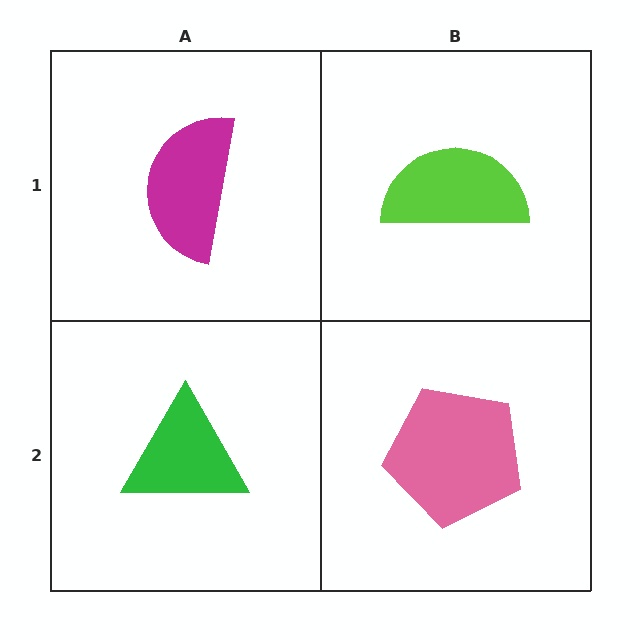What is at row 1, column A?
A magenta semicircle.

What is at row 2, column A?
A green triangle.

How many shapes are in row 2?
2 shapes.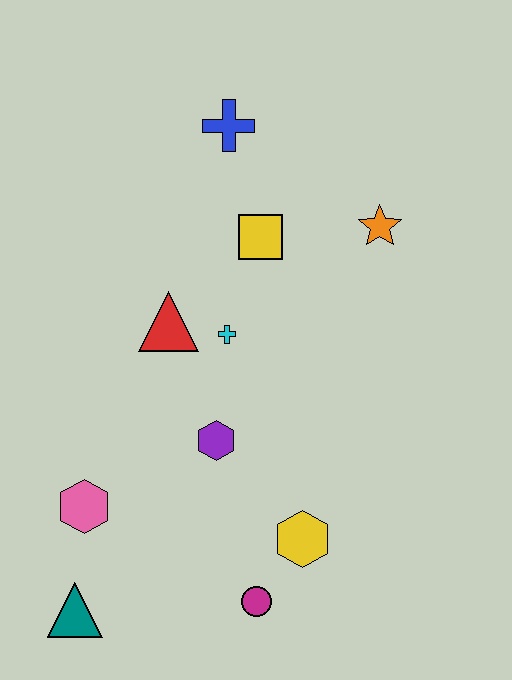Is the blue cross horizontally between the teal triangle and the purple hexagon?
No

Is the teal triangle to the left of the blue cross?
Yes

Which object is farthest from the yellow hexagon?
The blue cross is farthest from the yellow hexagon.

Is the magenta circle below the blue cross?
Yes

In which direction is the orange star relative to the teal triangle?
The orange star is above the teal triangle.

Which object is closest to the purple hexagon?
The cyan cross is closest to the purple hexagon.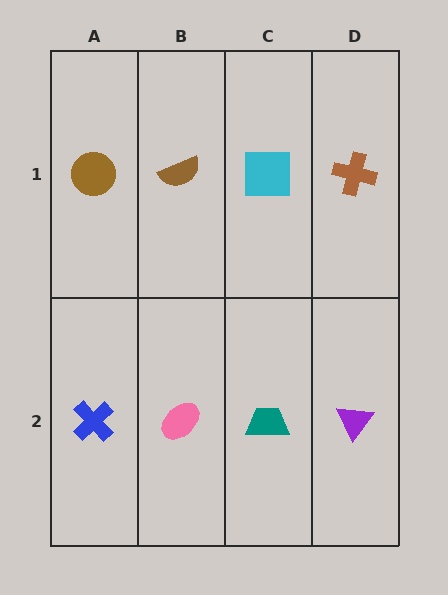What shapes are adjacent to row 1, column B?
A pink ellipse (row 2, column B), a brown circle (row 1, column A), a cyan square (row 1, column C).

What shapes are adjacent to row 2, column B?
A brown semicircle (row 1, column B), a blue cross (row 2, column A), a teal trapezoid (row 2, column C).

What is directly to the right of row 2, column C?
A purple triangle.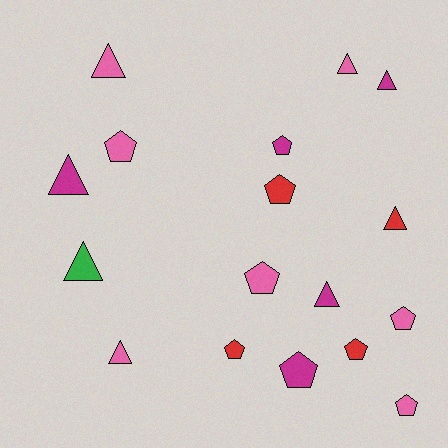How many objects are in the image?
There are 17 objects.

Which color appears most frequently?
Pink, with 7 objects.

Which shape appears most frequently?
Pentagon, with 9 objects.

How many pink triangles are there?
There are 3 pink triangles.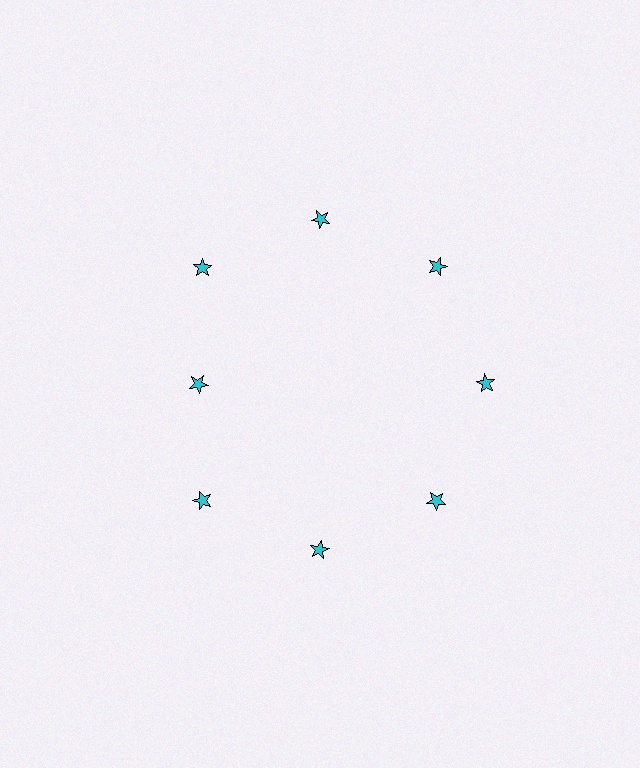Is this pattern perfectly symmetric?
No. The 8 cyan stars are arranged in a ring, but one element near the 9 o'clock position is pulled inward toward the center, breaking the 8-fold rotational symmetry.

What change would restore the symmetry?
The symmetry would be restored by moving it outward, back onto the ring so that all 8 stars sit at equal angles and equal distance from the center.